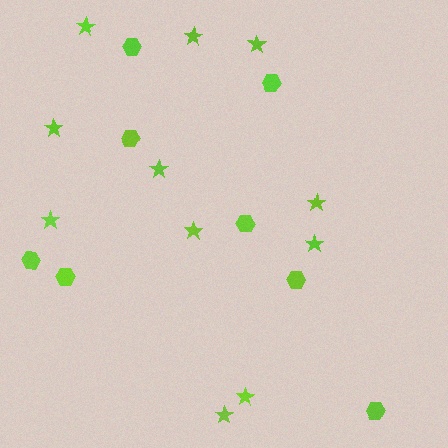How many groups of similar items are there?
There are 2 groups: one group of hexagons (8) and one group of stars (11).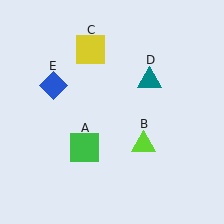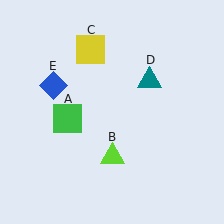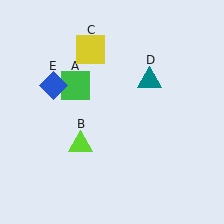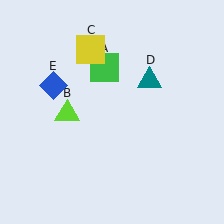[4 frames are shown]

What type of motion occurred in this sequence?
The green square (object A), lime triangle (object B) rotated clockwise around the center of the scene.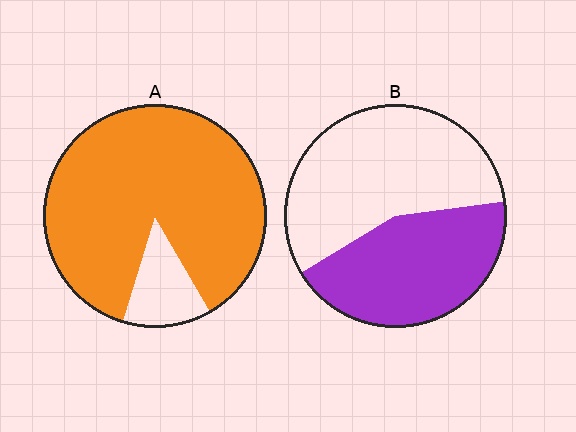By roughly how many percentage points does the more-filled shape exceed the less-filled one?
By roughly 45 percentage points (A over B).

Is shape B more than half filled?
No.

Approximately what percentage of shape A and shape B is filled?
A is approximately 85% and B is approximately 45%.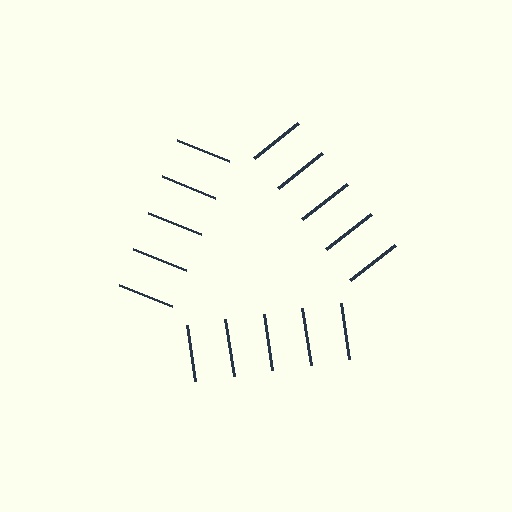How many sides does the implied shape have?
3 sides — the line-ends trace a triangle.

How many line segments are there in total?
15 — 5 along each of the 3 edges.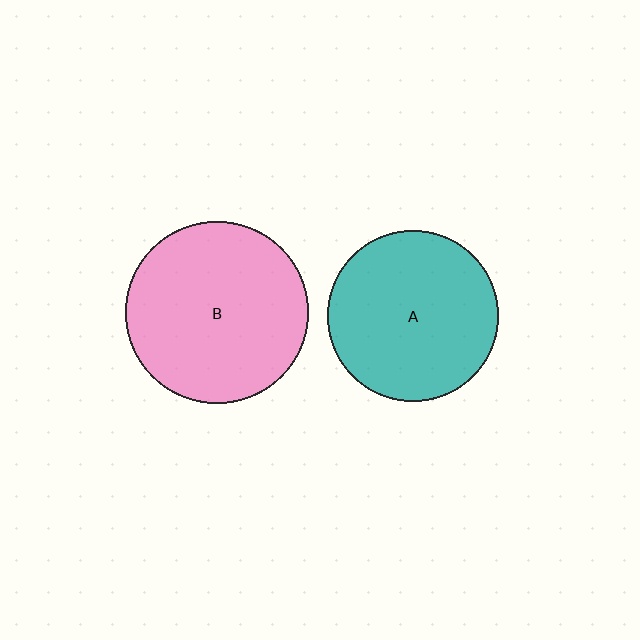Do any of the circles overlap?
No, none of the circles overlap.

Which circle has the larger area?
Circle B (pink).